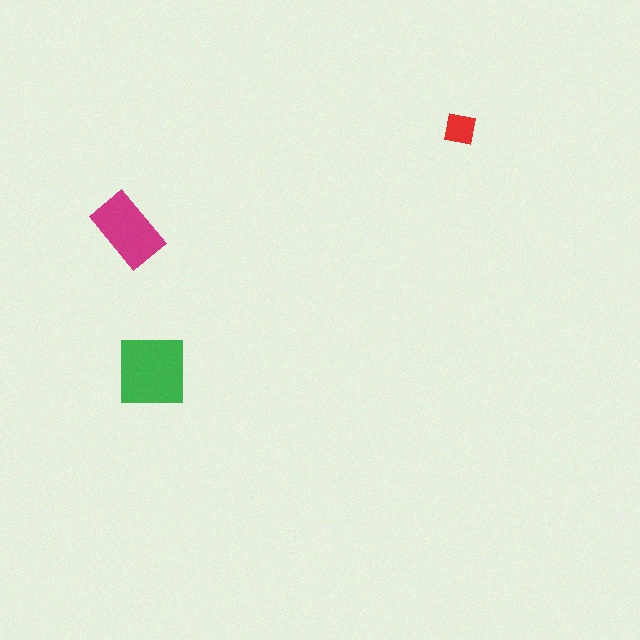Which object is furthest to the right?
The red square is rightmost.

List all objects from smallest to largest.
The red square, the magenta rectangle, the green square.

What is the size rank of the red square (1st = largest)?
3rd.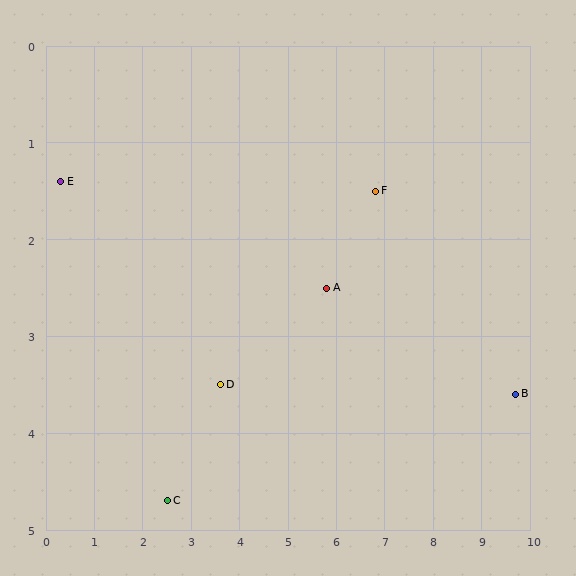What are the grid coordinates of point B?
Point B is at approximately (9.7, 3.6).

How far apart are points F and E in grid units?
Points F and E are about 6.5 grid units apart.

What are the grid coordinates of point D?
Point D is at approximately (3.6, 3.5).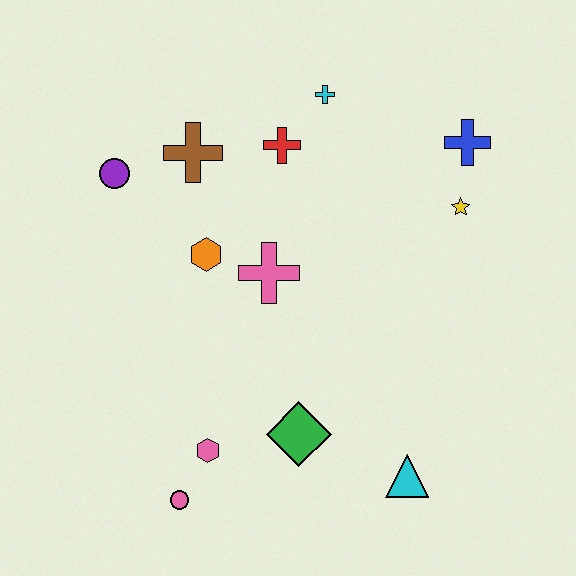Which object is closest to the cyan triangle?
The green diamond is closest to the cyan triangle.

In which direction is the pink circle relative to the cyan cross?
The pink circle is below the cyan cross.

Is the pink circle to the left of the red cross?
Yes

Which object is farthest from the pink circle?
The blue cross is farthest from the pink circle.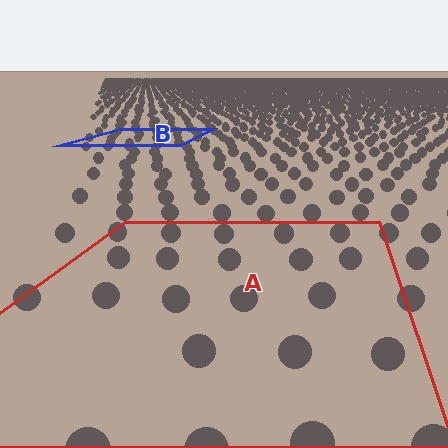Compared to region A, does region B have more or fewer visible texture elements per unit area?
Region B has more texture elements per unit area — they are packed more densely because it is farther away.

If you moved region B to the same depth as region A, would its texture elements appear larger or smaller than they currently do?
They would appear larger. At a closer depth, the same texture elements are projected at a bigger on-screen size.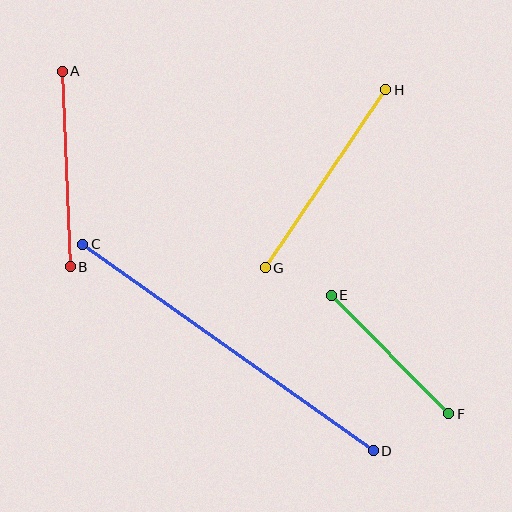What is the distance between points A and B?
The distance is approximately 195 pixels.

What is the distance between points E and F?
The distance is approximately 167 pixels.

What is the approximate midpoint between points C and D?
The midpoint is at approximately (228, 347) pixels.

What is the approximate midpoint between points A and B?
The midpoint is at approximately (66, 169) pixels.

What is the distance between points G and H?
The distance is approximately 215 pixels.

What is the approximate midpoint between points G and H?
The midpoint is at approximately (325, 179) pixels.